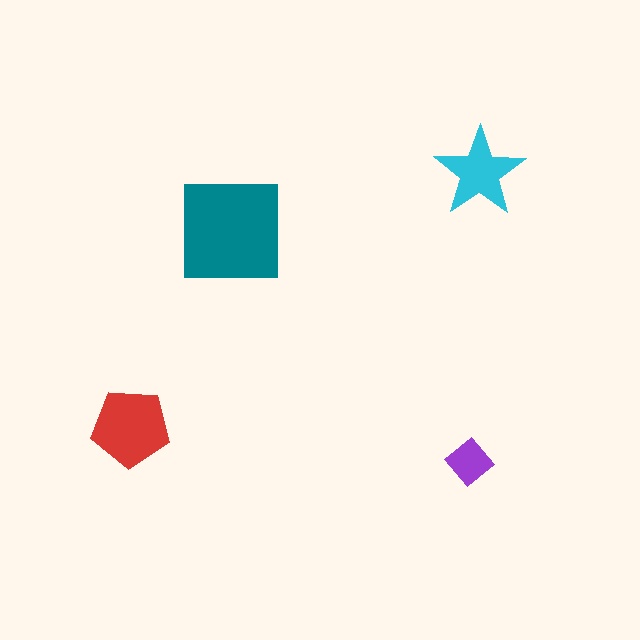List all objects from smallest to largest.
The purple diamond, the cyan star, the red pentagon, the teal square.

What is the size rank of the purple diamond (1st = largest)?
4th.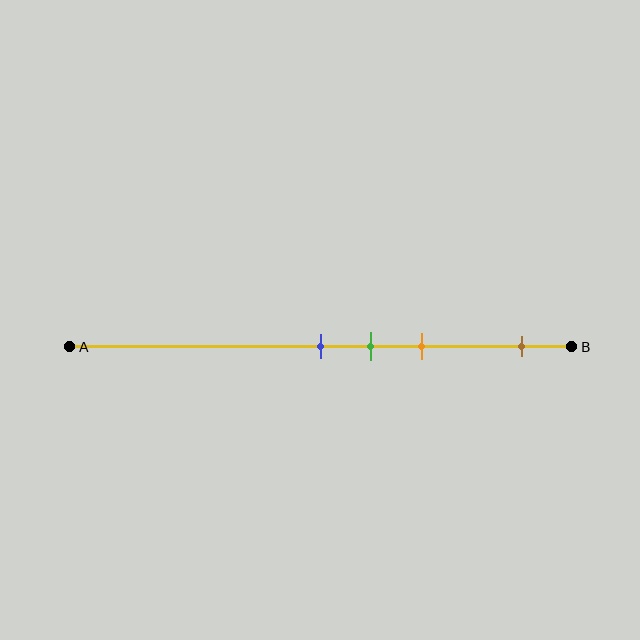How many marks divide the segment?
There are 4 marks dividing the segment.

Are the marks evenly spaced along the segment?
No, the marks are not evenly spaced.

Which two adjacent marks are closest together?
The blue and green marks are the closest adjacent pair.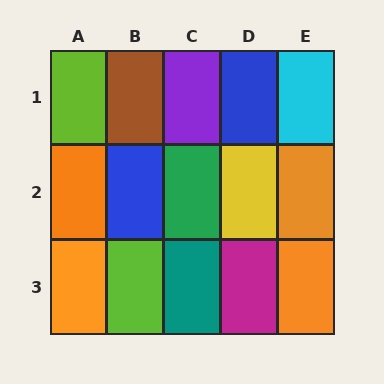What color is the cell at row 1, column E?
Cyan.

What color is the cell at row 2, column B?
Blue.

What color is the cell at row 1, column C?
Purple.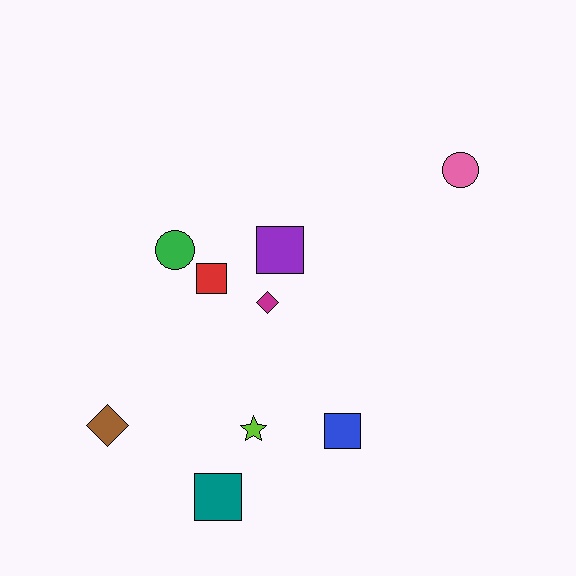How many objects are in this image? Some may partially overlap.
There are 9 objects.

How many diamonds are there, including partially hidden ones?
There are 2 diamonds.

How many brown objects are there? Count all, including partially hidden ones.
There is 1 brown object.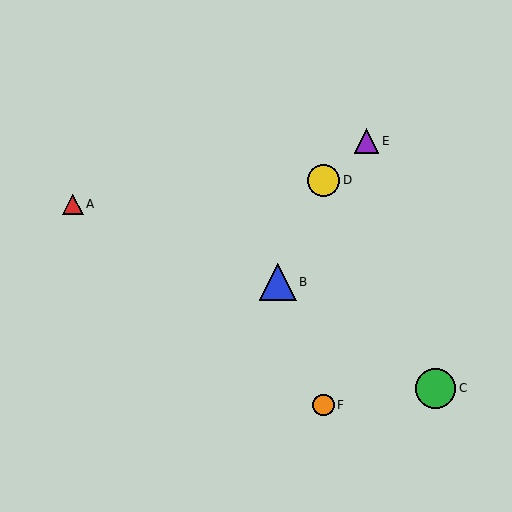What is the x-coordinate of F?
Object F is at x≈323.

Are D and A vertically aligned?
No, D is at x≈323 and A is at x≈73.